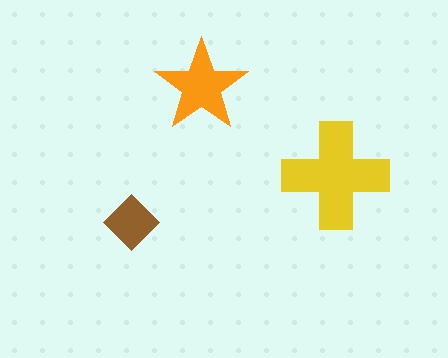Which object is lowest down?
The brown diamond is bottommost.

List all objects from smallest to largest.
The brown diamond, the orange star, the yellow cross.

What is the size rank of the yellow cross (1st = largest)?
1st.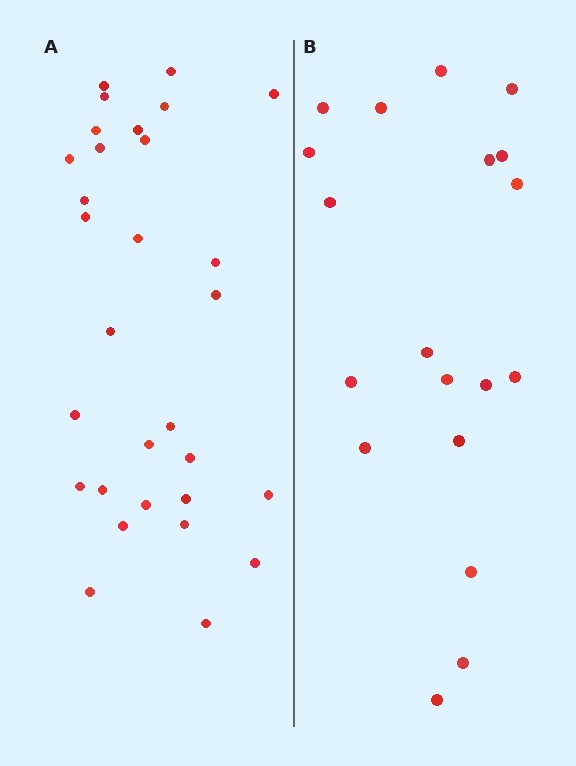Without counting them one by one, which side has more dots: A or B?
Region A (the left region) has more dots.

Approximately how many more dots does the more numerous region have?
Region A has roughly 12 or so more dots than region B.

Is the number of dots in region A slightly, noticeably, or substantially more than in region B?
Region A has substantially more. The ratio is roughly 1.6 to 1.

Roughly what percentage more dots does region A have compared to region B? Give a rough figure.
About 60% more.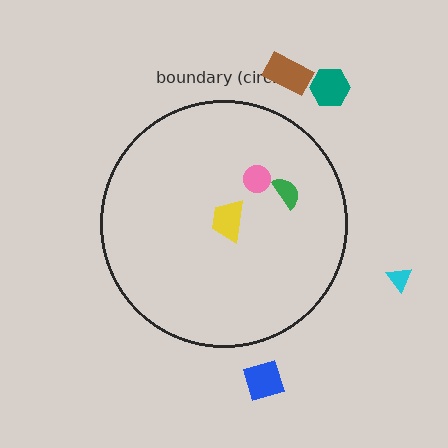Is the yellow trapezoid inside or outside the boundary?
Inside.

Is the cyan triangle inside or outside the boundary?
Outside.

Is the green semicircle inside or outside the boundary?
Inside.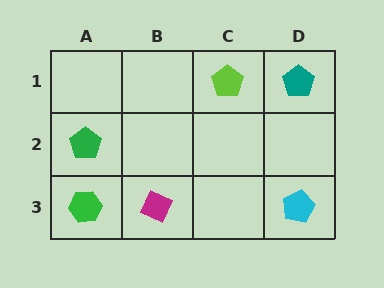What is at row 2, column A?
A green pentagon.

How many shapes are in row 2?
1 shape.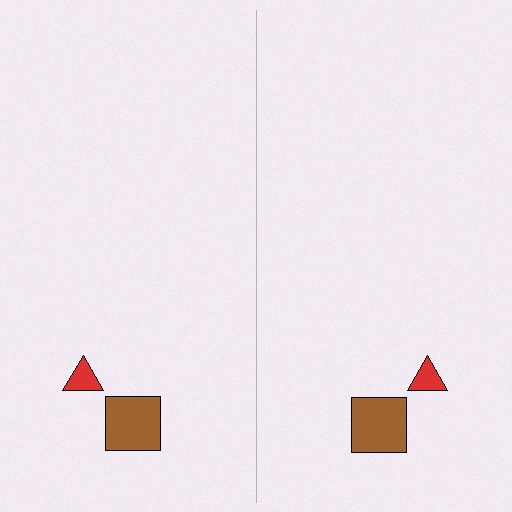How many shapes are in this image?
There are 4 shapes in this image.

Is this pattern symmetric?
Yes, this pattern has bilateral (reflection) symmetry.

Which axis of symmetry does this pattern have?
The pattern has a vertical axis of symmetry running through the center of the image.